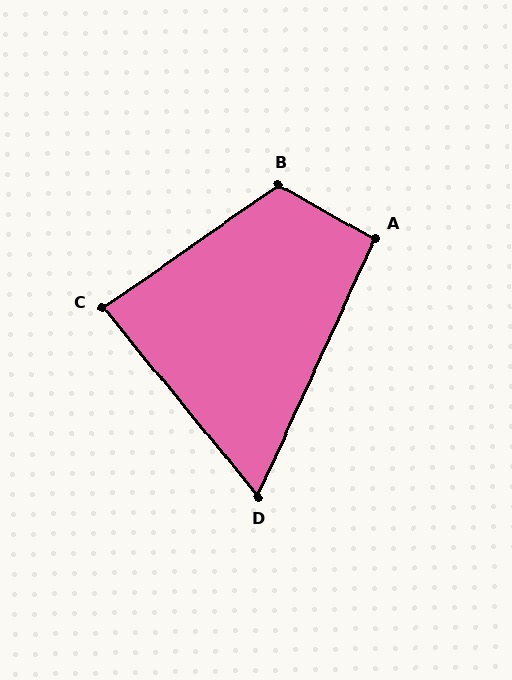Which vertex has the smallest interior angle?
D, at approximately 64 degrees.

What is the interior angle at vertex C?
Approximately 86 degrees (approximately right).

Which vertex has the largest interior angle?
B, at approximately 116 degrees.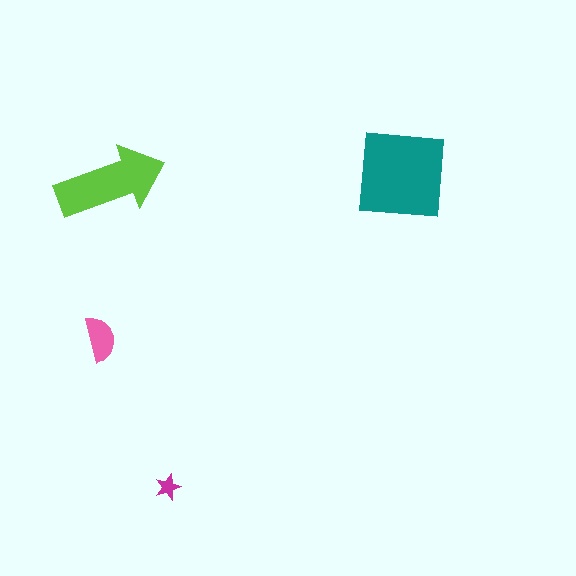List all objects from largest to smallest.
The teal square, the lime arrow, the pink semicircle, the magenta star.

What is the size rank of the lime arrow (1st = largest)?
2nd.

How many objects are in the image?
There are 4 objects in the image.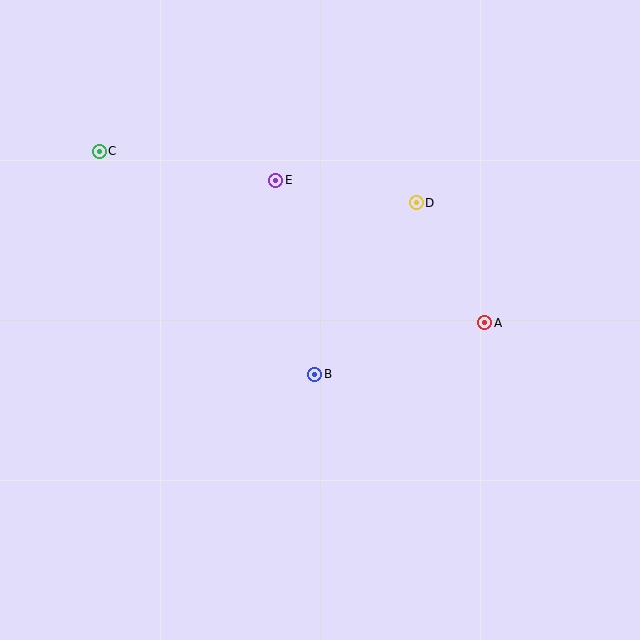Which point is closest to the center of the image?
Point B at (315, 374) is closest to the center.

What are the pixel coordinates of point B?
Point B is at (315, 374).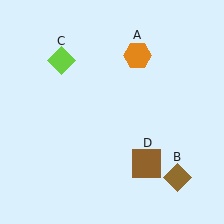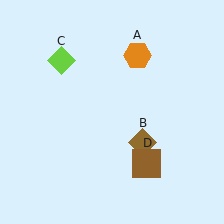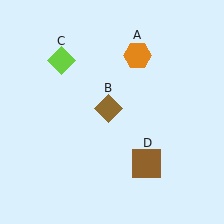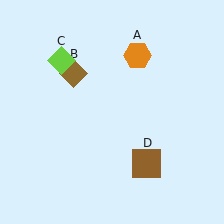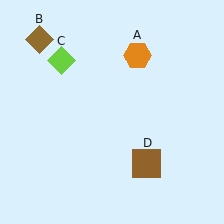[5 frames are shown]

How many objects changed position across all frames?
1 object changed position: brown diamond (object B).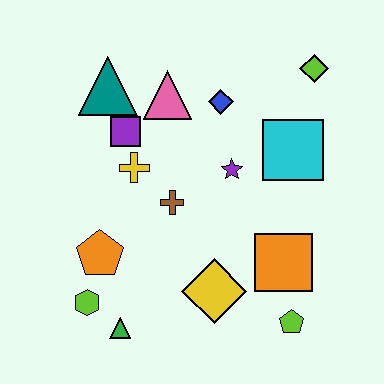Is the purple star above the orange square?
Yes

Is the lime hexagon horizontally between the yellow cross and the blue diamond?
No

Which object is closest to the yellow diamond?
The orange square is closest to the yellow diamond.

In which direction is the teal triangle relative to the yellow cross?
The teal triangle is above the yellow cross.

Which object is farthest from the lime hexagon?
The lime diamond is farthest from the lime hexagon.